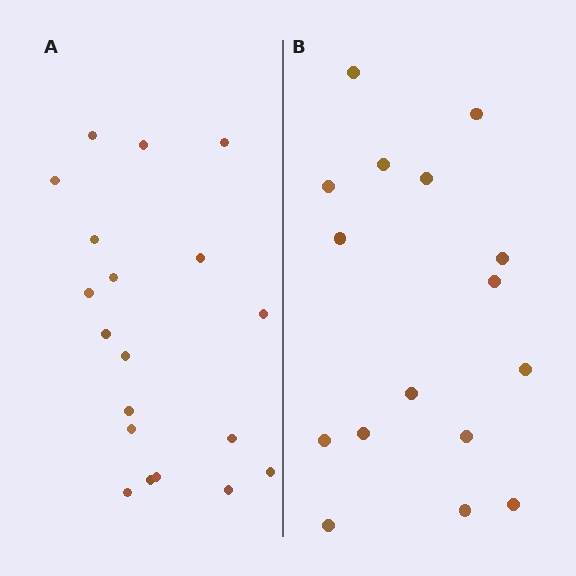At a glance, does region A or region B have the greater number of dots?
Region A (the left region) has more dots.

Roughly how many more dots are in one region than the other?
Region A has just a few more — roughly 2 or 3 more dots than region B.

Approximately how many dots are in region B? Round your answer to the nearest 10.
About 20 dots. (The exact count is 16, which rounds to 20.)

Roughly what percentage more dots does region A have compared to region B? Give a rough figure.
About 20% more.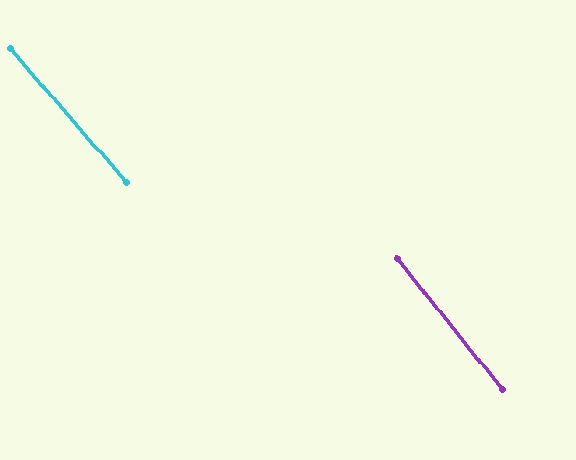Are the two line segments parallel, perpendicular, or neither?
Parallel — their directions differ by only 2.0°.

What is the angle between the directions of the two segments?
Approximately 2 degrees.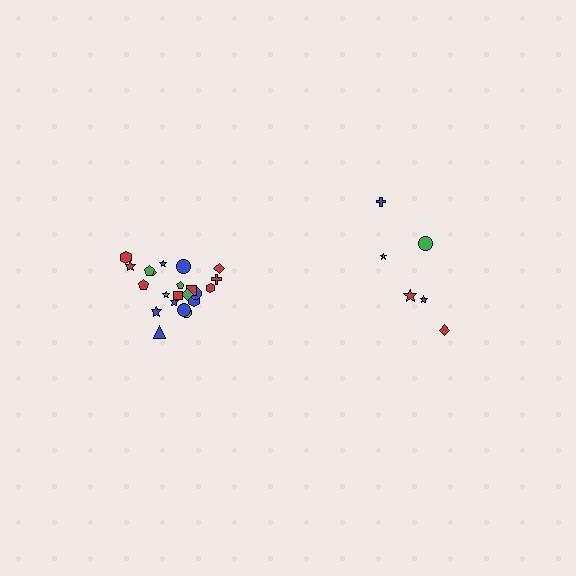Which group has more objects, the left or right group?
The left group.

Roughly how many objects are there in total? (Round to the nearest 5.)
Roughly 30 objects in total.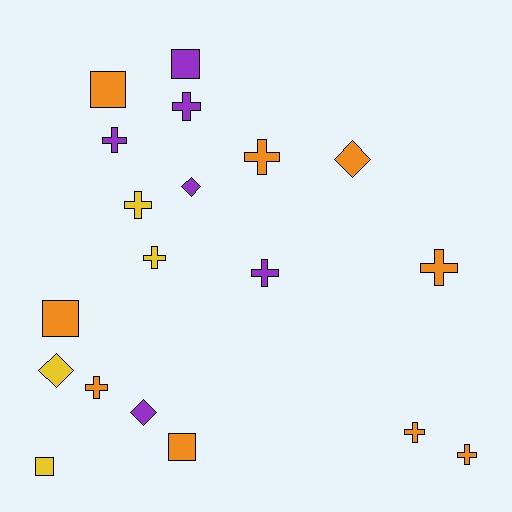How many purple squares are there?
There is 1 purple square.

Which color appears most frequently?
Orange, with 9 objects.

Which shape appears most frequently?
Cross, with 10 objects.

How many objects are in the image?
There are 19 objects.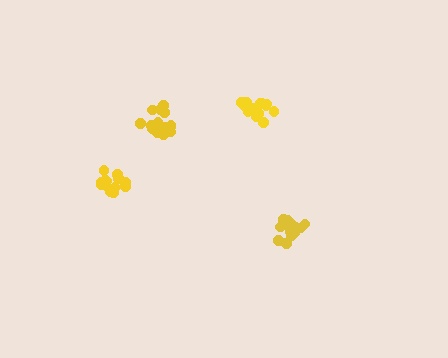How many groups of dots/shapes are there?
There are 4 groups.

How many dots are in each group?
Group 1: 17 dots, Group 2: 17 dots, Group 3: 15 dots, Group 4: 17 dots (66 total).